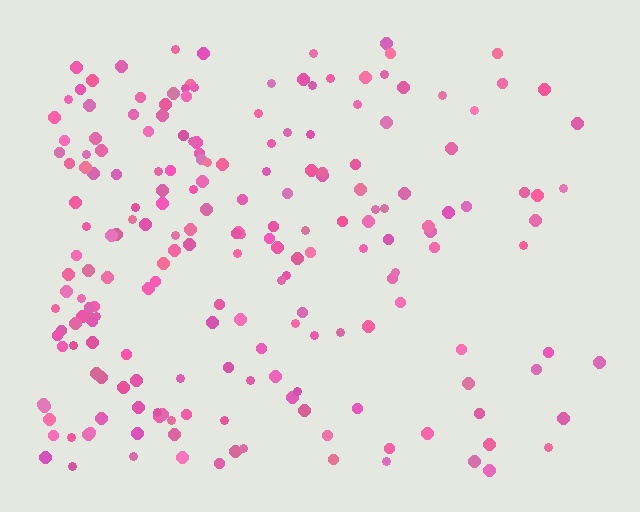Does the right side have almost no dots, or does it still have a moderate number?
Still a moderate number, just noticeably fewer than the left.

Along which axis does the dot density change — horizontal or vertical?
Horizontal.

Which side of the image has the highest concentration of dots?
The left.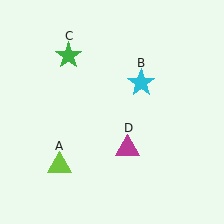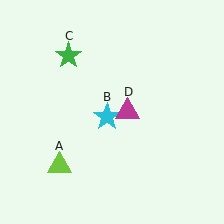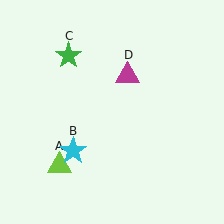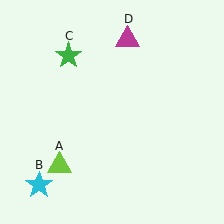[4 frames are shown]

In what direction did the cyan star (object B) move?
The cyan star (object B) moved down and to the left.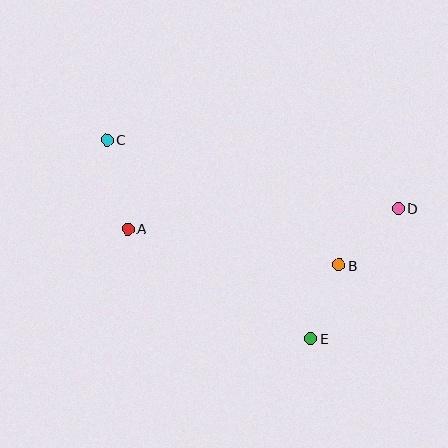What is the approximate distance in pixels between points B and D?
The distance between B and D is approximately 82 pixels.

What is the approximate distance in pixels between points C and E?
The distance between C and E is approximately 284 pixels.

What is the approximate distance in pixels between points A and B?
The distance between A and B is approximately 214 pixels.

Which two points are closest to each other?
Points B and E are closest to each other.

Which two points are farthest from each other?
Points C and D are farthest from each other.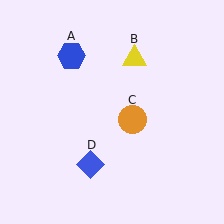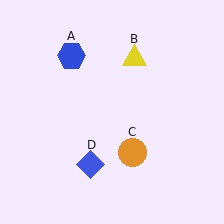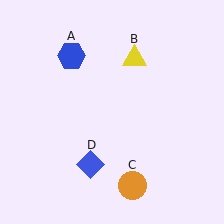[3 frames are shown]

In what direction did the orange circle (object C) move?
The orange circle (object C) moved down.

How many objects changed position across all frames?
1 object changed position: orange circle (object C).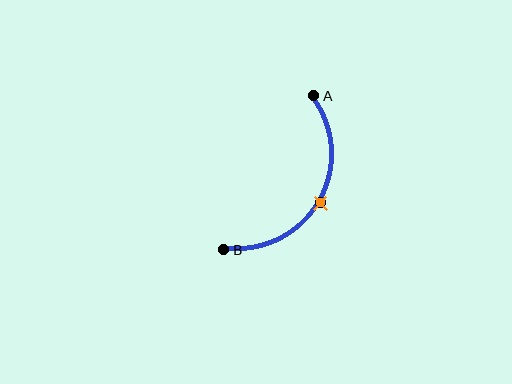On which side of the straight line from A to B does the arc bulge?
The arc bulges to the right of the straight line connecting A and B.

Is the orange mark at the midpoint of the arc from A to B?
Yes. The orange mark lies on the arc at equal arc-length from both A and B — it is the arc midpoint.